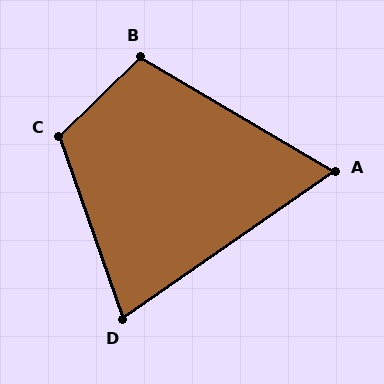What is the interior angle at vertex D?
Approximately 75 degrees (acute).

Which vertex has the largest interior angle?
C, at approximately 115 degrees.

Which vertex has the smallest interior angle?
A, at approximately 65 degrees.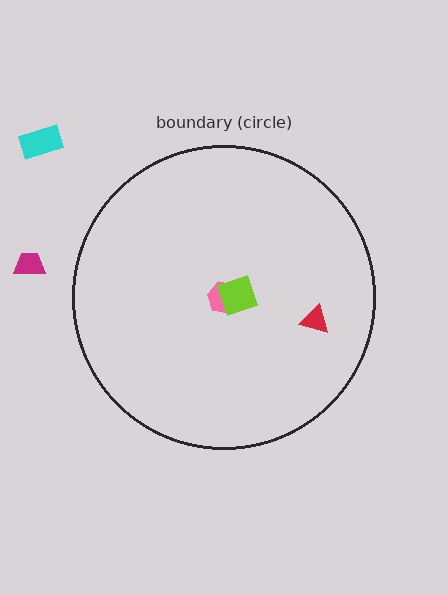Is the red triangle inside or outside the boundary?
Inside.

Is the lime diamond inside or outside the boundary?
Inside.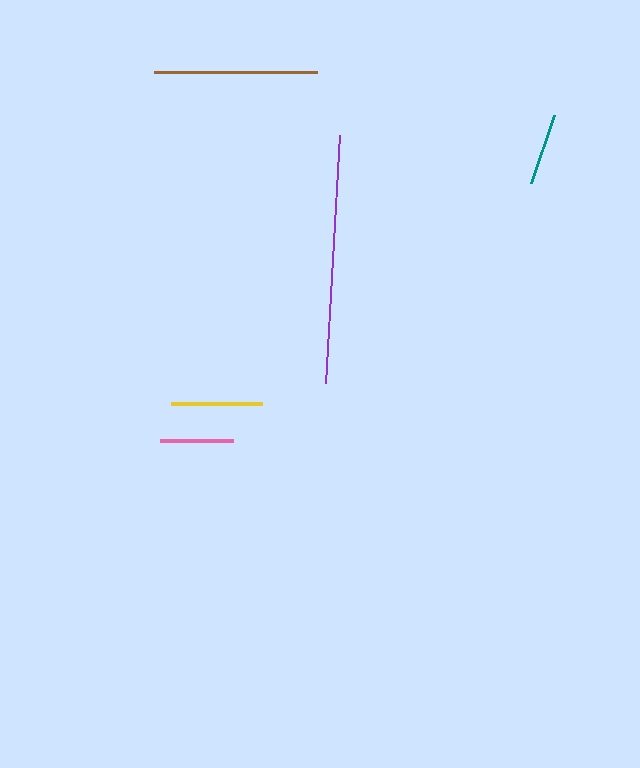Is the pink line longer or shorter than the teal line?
The pink line is longer than the teal line.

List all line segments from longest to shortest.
From longest to shortest: purple, brown, yellow, pink, teal.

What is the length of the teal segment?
The teal segment is approximately 73 pixels long.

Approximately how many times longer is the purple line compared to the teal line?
The purple line is approximately 3.4 times the length of the teal line.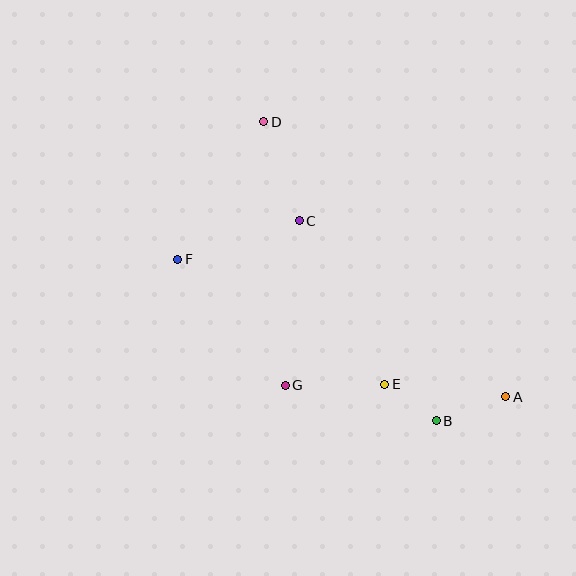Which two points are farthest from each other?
Points A and D are farthest from each other.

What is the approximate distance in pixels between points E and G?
The distance between E and G is approximately 99 pixels.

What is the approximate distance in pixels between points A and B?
The distance between A and B is approximately 73 pixels.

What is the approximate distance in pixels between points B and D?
The distance between B and D is approximately 345 pixels.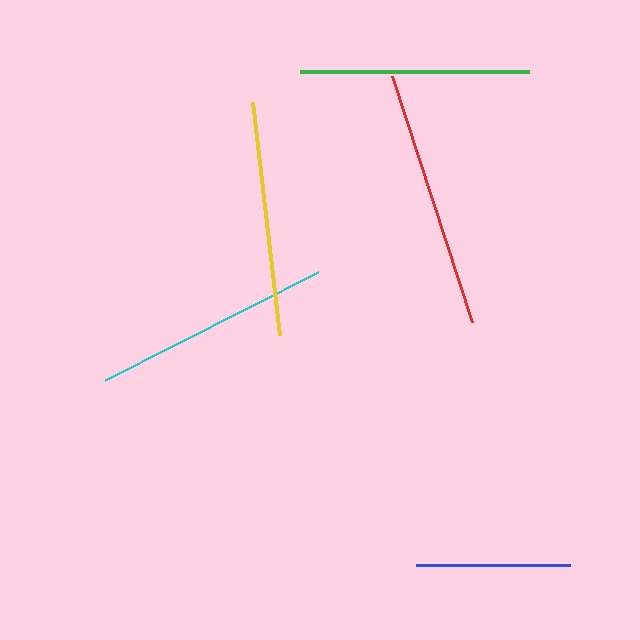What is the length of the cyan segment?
The cyan segment is approximately 240 pixels long.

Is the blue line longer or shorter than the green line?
The green line is longer than the blue line.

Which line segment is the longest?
The red line is the longest at approximately 259 pixels.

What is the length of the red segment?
The red segment is approximately 259 pixels long.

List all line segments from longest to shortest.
From longest to shortest: red, cyan, yellow, green, blue.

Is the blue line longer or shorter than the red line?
The red line is longer than the blue line.